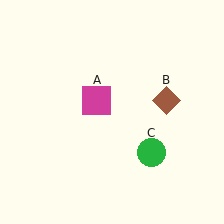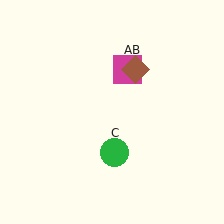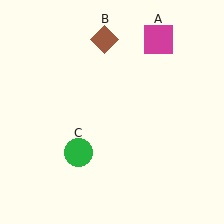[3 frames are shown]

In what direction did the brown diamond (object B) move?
The brown diamond (object B) moved up and to the left.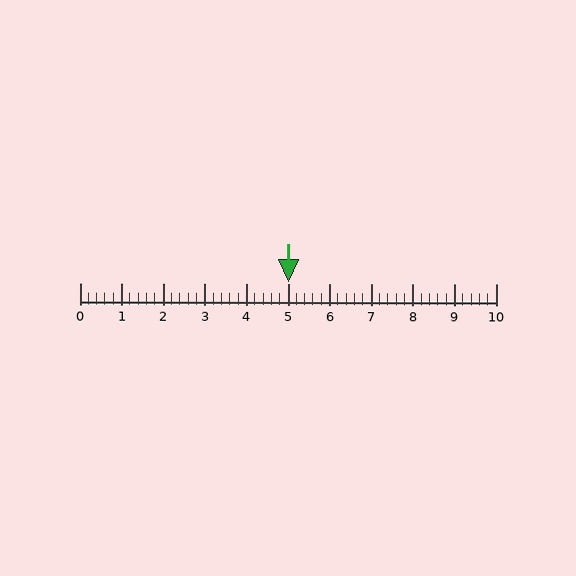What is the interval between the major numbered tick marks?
The major tick marks are spaced 1 units apart.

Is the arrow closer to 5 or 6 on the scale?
The arrow is closer to 5.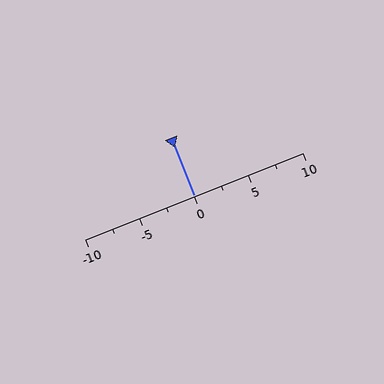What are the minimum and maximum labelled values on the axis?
The axis runs from -10 to 10.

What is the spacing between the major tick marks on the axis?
The major ticks are spaced 5 apart.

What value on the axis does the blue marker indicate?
The marker indicates approximately 0.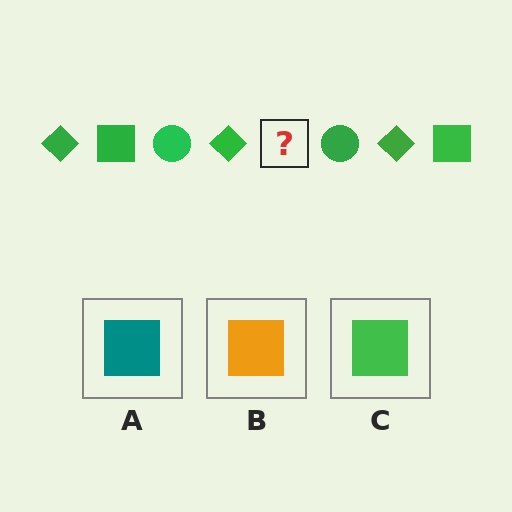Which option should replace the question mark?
Option C.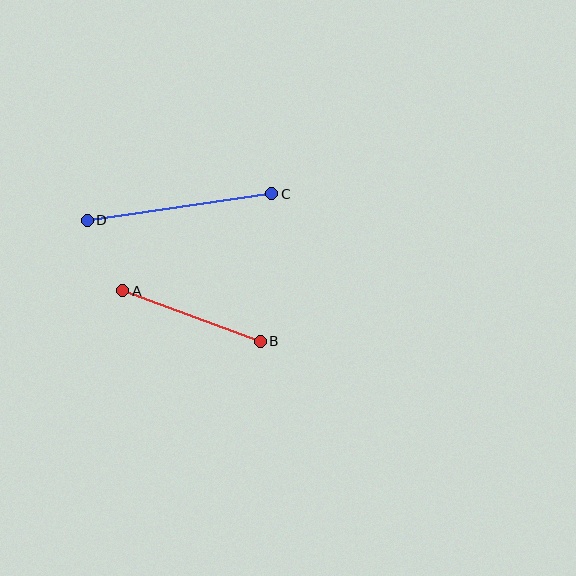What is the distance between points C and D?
The distance is approximately 187 pixels.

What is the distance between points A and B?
The distance is approximately 147 pixels.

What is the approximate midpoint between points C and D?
The midpoint is at approximately (179, 207) pixels.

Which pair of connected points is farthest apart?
Points C and D are farthest apart.